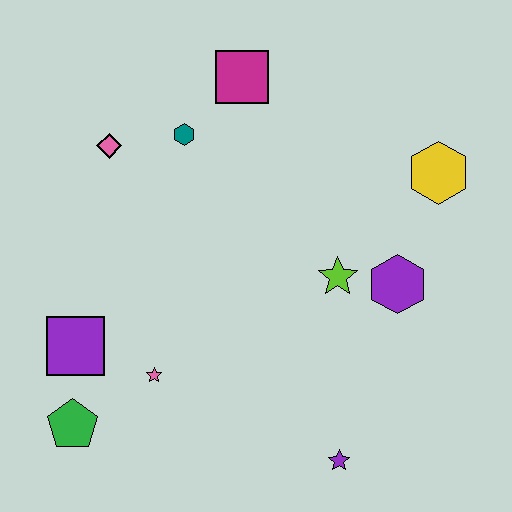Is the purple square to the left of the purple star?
Yes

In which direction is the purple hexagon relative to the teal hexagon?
The purple hexagon is to the right of the teal hexagon.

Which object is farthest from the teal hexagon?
The purple star is farthest from the teal hexagon.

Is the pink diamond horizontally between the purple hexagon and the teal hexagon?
No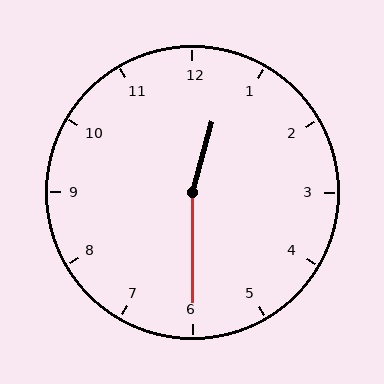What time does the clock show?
12:30.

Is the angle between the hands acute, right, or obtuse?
It is obtuse.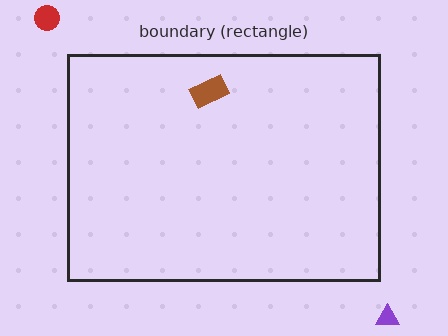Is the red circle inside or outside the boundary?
Outside.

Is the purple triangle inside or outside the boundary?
Outside.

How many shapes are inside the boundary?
1 inside, 2 outside.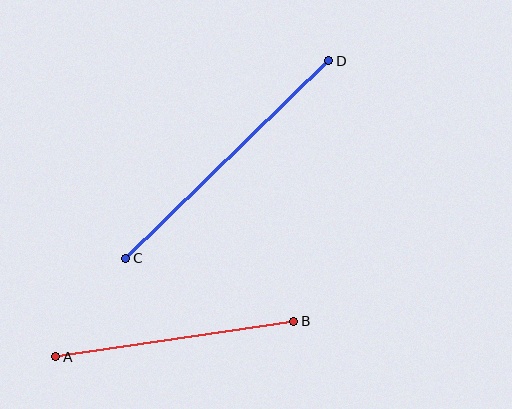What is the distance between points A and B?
The distance is approximately 241 pixels.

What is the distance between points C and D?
The distance is approximately 283 pixels.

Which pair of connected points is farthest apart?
Points C and D are farthest apart.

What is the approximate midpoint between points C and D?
The midpoint is at approximately (227, 160) pixels.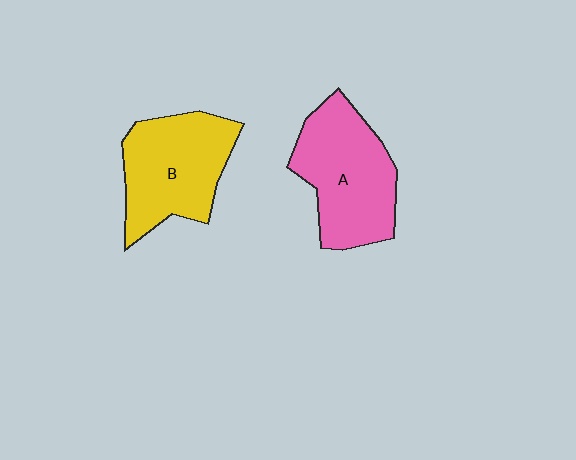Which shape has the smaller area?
Shape B (yellow).